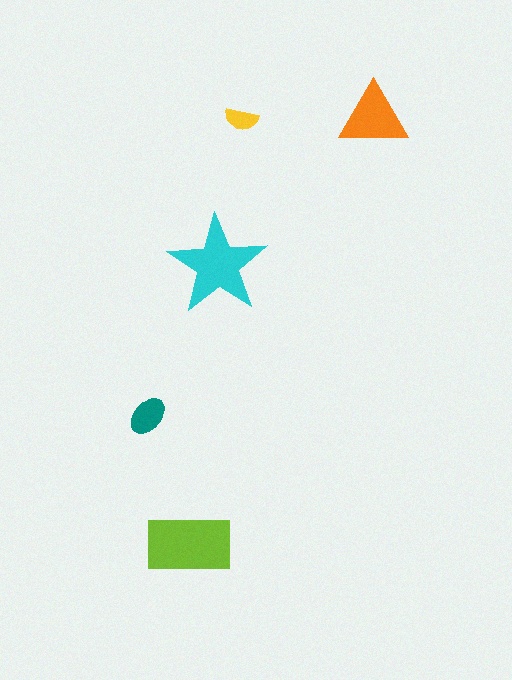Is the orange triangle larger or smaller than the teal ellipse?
Larger.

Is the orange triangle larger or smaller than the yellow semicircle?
Larger.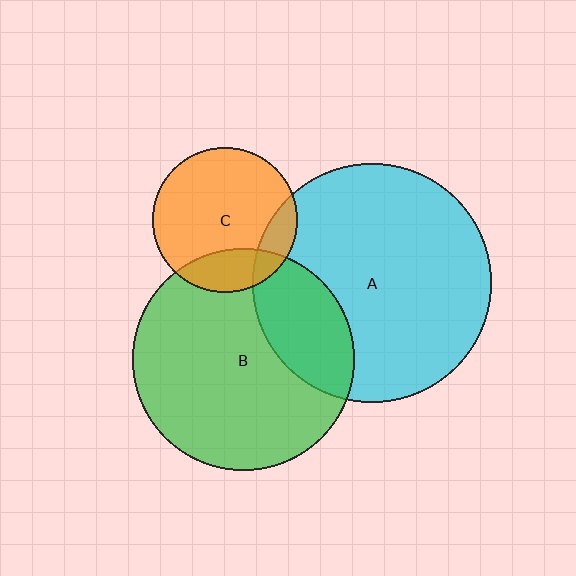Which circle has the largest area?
Circle A (cyan).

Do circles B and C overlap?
Yes.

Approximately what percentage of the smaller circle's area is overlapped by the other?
Approximately 20%.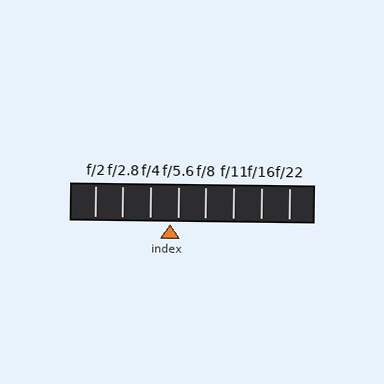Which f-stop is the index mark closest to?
The index mark is closest to f/5.6.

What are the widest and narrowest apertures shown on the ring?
The widest aperture shown is f/2 and the narrowest is f/22.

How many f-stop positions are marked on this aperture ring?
There are 8 f-stop positions marked.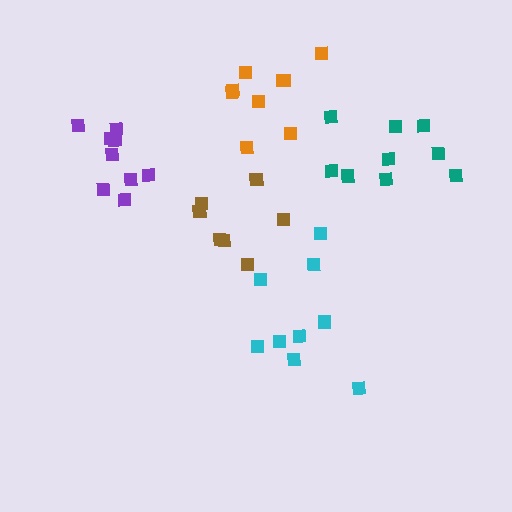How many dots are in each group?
Group 1: 9 dots, Group 2: 9 dots, Group 3: 9 dots, Group 4: 9 dots, Group 5: 7 dots (43 total).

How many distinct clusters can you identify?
There are 5 distinct clusters.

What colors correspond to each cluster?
The clusters are colored: cyan, orange, purple, teal, brown.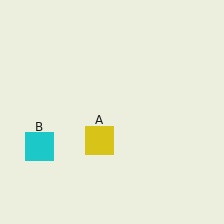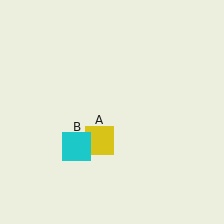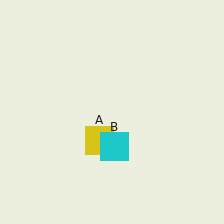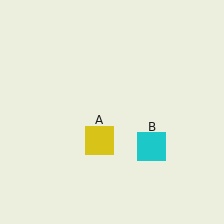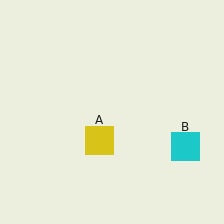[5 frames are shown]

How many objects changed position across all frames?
1 object changed position: cyan square (object B).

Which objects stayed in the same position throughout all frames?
Yellow square (object A) remained stationary.